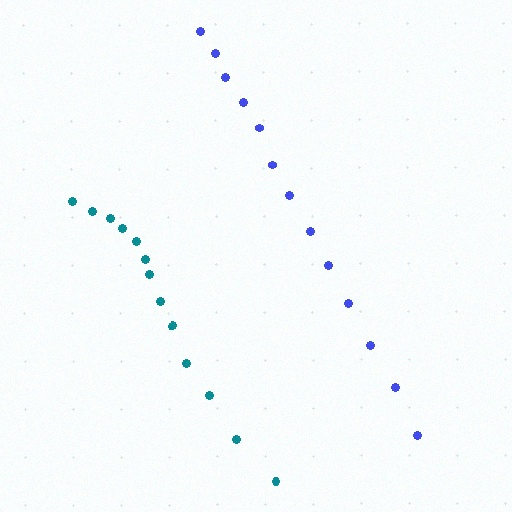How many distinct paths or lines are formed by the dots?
There are 2 distinct paths.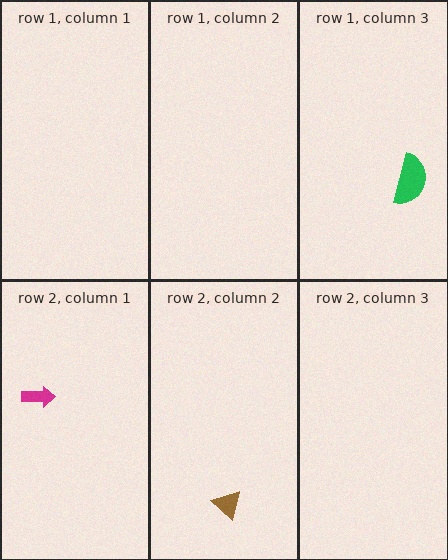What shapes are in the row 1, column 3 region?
The green semicircle.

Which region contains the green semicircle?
The row 1, column 3 region.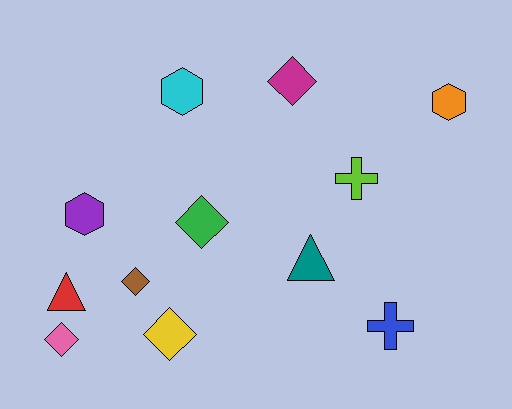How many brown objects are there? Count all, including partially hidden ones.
There is 1 brown object.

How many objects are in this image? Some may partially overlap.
There are 12 objects.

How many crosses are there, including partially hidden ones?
There are 2 crosses.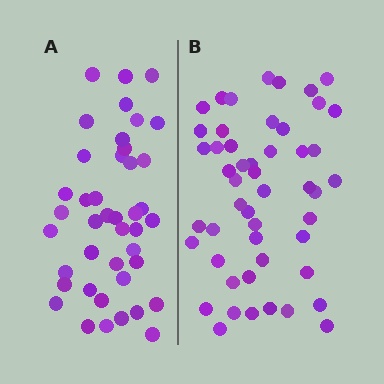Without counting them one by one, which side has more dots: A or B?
Region B (the right region) has more dots.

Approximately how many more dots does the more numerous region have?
Region B has roughly 8 or so more dots than region A.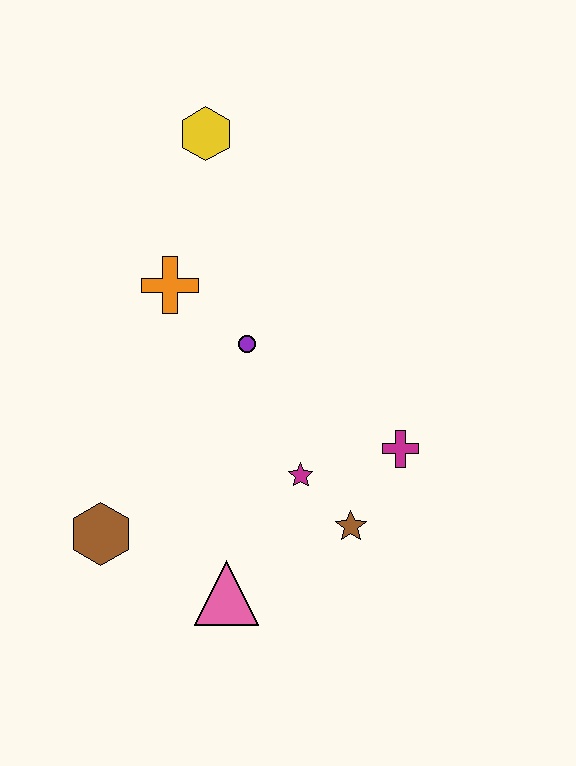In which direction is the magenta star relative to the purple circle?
The magenta star is below the purple circle.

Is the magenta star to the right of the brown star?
No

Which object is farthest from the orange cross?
The pink triangle is farthest from the orange cross.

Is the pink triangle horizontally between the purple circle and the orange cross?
Yes